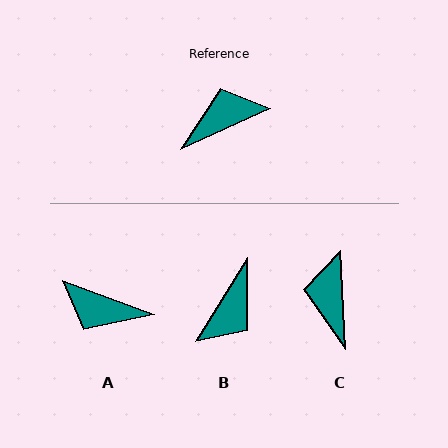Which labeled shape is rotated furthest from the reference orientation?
B, about 147 degrees away.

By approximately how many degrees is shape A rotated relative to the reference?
Approximately 135 degrees counter-clockwise.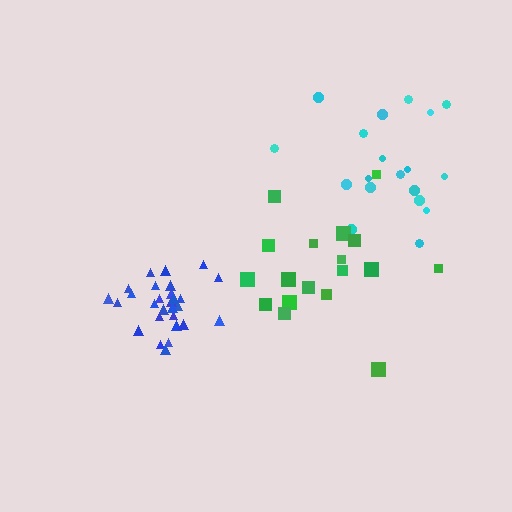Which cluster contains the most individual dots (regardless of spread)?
Blue (28).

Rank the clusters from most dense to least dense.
blue, cyan, green.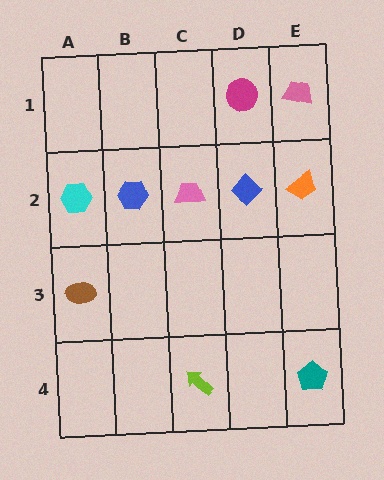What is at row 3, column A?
A brown ellipse.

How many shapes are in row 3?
1 shape.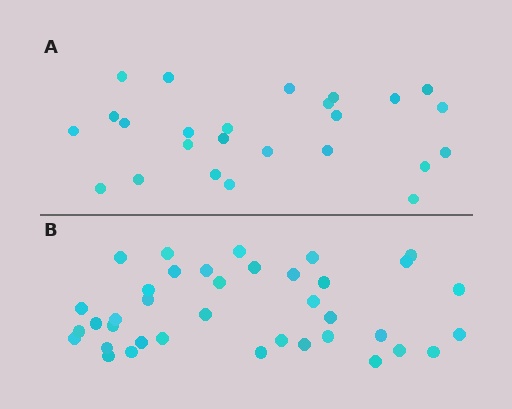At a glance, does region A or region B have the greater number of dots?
Region B (the bottom region) has more dots.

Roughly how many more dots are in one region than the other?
Region B has approximately 15 more dots than region A.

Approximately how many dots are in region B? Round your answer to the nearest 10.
About 40 dots. (The exact count is 38, which rounds to 40.)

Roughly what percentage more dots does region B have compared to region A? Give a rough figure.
About 50% more.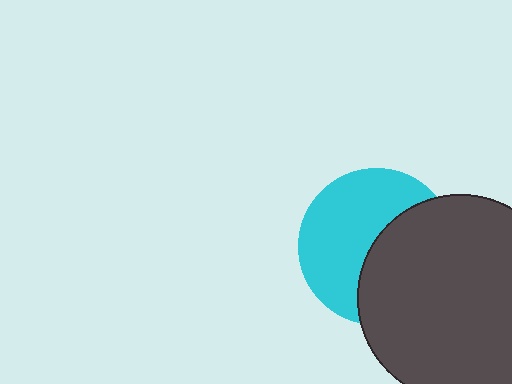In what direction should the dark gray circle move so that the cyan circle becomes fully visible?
The dark gray circle should move right. That is the shortest direction to clear the overlap and leave the cyan circle fully visible.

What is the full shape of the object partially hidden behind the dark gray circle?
The partially hidden object is a cyan circle.